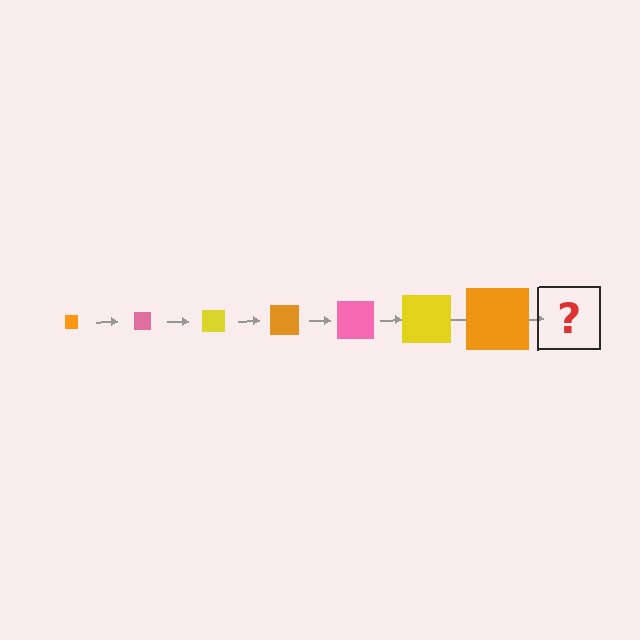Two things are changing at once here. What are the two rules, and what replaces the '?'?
The two rules are that the square grows larger each step and the color cycles through orange, pink, and yellow. The '?' should be a pink square, larger than the previous one.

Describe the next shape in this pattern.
It should be a pink square, larger than the previous one.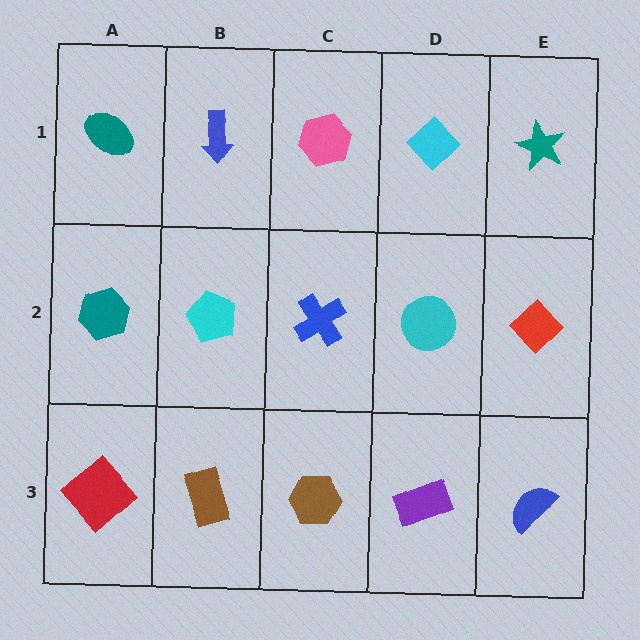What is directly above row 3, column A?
A teal hexagon.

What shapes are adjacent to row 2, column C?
A pink hexagon (row 1, column C), a brown hexagon (row 3, column C), a cyan pentagon (row 2, column B), a cyan circle (row 2, column D).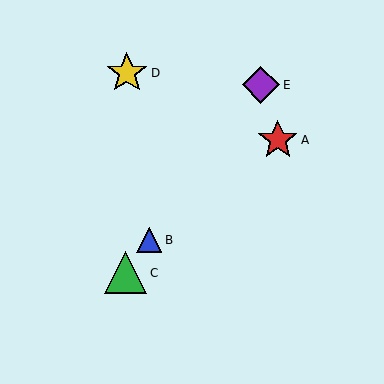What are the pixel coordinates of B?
Object B is at (149, 240).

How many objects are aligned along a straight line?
3 objects (B, C, E) are aligned along a straight line.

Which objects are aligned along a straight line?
Objects B, C, E are aligned along a straight line.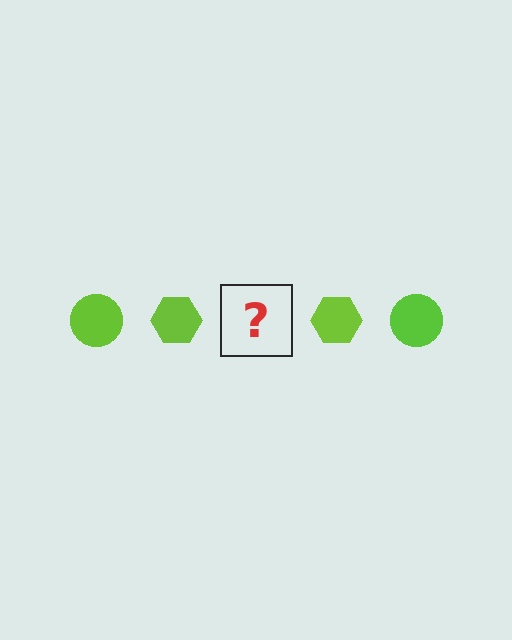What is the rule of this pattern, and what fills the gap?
The rule is that the pattern cycles through circle, hexagon shapes in lime. The gap should be filled with a lime circle.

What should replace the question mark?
The question mark should be replaced with a lime circle.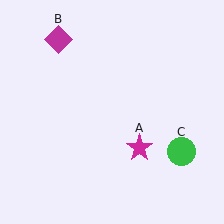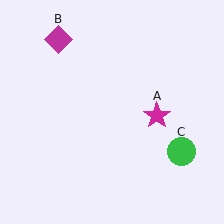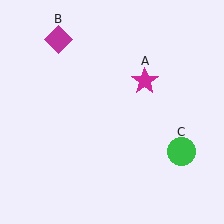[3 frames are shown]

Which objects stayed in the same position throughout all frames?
Magenta diamond (object B) and green circle (object C) remained stationary.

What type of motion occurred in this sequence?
The magenta star (object A) rotated counterclockwise around the center of the scene.